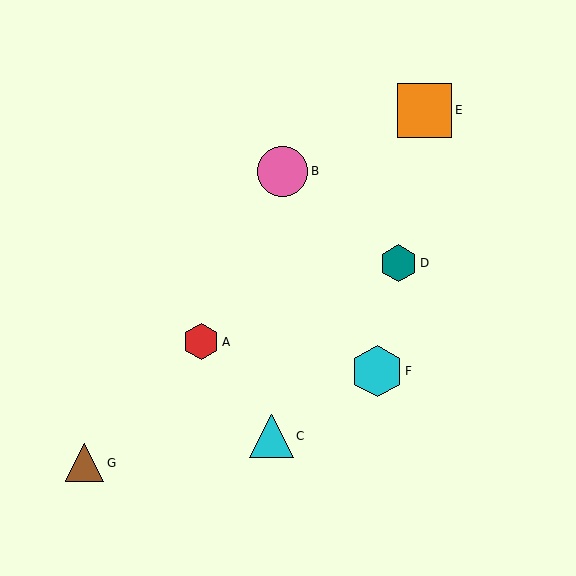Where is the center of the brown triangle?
The center of the brown triangle is at (85, 463).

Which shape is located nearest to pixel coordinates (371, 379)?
The cyan hexagon (labeled F) at (377, 371) is nearest to that location.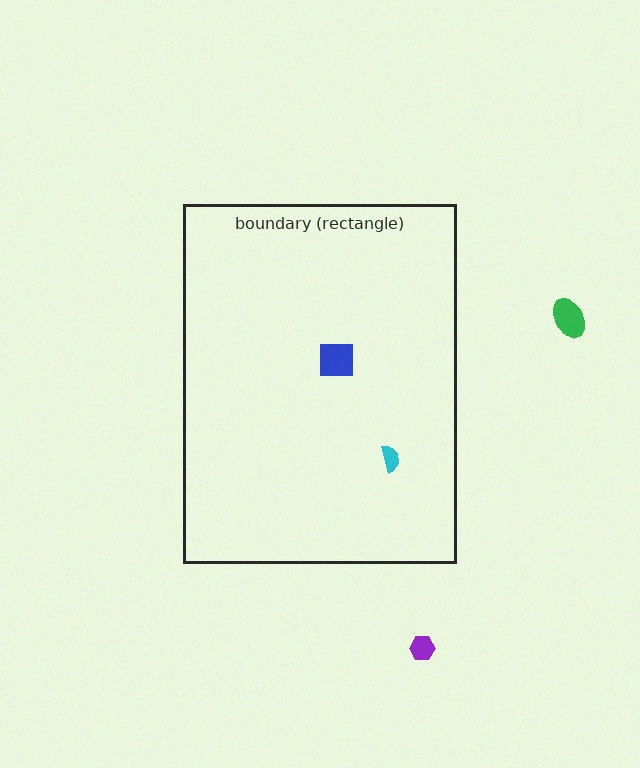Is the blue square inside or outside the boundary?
Inside.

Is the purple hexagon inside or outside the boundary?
Outside.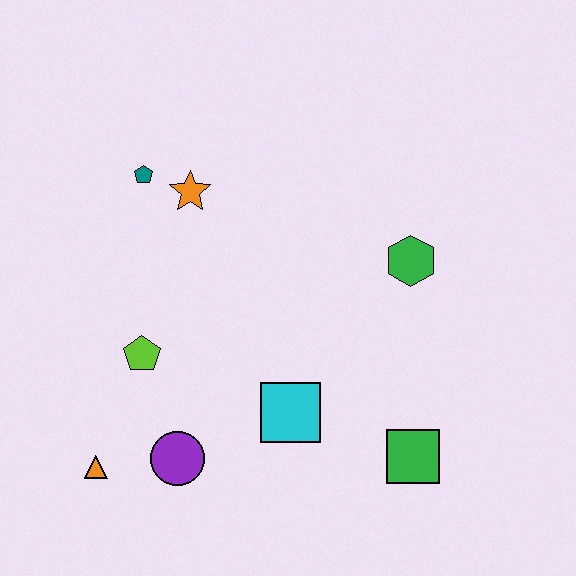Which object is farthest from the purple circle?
The green hexagon is farthest from the purple circle.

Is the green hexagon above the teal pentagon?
No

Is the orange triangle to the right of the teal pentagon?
No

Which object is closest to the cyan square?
The purple circle is closest to the cyan square.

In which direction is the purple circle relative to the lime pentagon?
The purple circle is below the lime pentagon.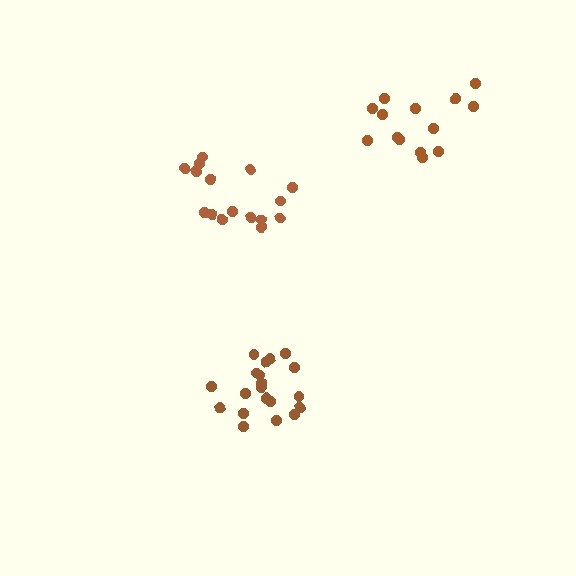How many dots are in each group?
Group 1: 16 dots, Group 2: 20 dots, Group 3: 14 dots (50 total).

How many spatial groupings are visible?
There are 3 spatial groupings.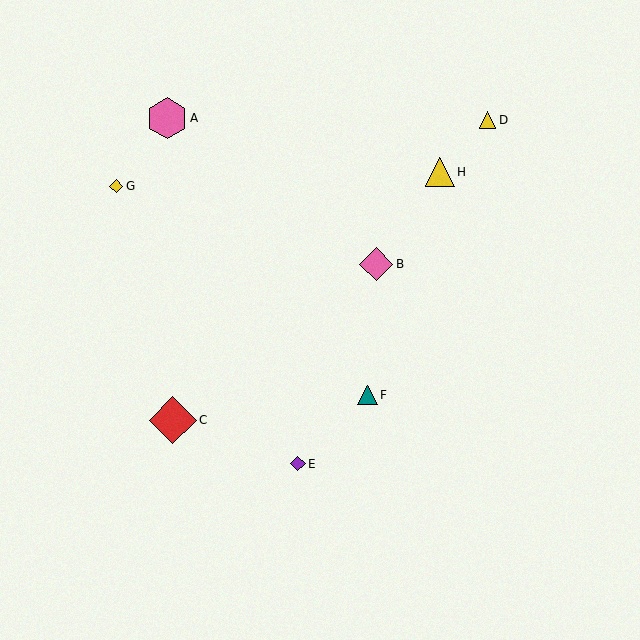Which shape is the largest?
The red diamond (labeled C) is the largest.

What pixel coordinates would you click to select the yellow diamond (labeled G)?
Click at (116, 186) to select the yellow diamond G.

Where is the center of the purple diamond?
The center of the purple diamond is at (298, 464).